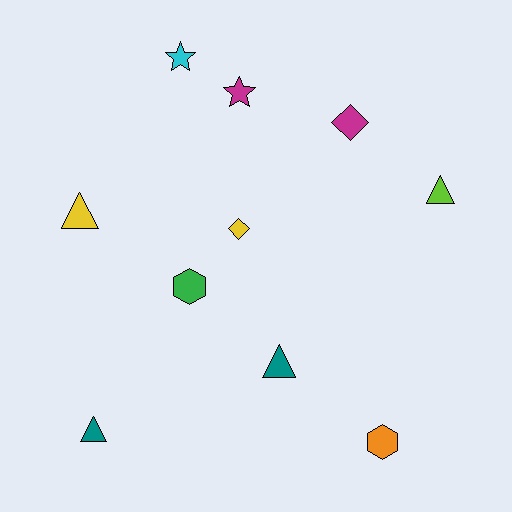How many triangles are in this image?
There are 4 triangles.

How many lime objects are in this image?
There is 1 lime object.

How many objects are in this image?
There are 10 objects.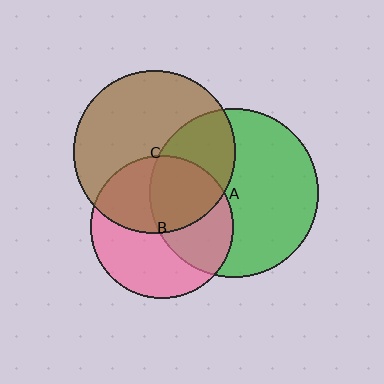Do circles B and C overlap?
Yes.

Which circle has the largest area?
Circle A (green).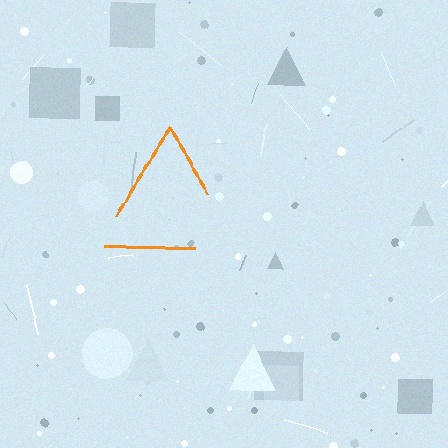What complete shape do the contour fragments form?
The contour fragments form a triangle.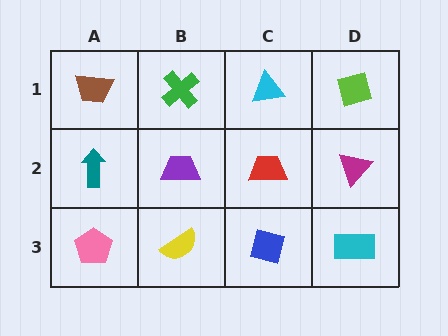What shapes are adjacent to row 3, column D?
A magenta triangle (row 2, column D), a blue diamond (row 3, column C).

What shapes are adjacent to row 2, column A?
A brown trapezoid (row 1, column A), a pink pentagon (row 3, column A), a purple trapezoid (row 2, column B).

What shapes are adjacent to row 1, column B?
A purple trapezoid (row 2, column B), a brown trapezoid (row 1, column A), a cyan triangle (row 1, column C).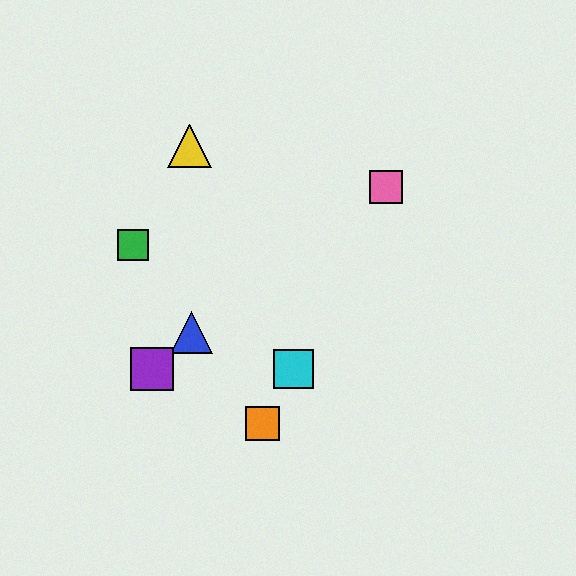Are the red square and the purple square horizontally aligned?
Yes, both are at y≈369.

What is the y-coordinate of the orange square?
The orange square is at y≈424.